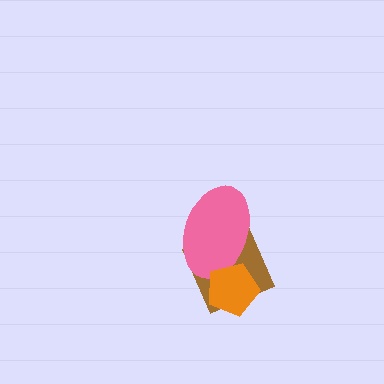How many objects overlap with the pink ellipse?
2 objects overlap with the pink ellipse.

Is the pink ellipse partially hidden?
Yes, it is partially covered by another shape.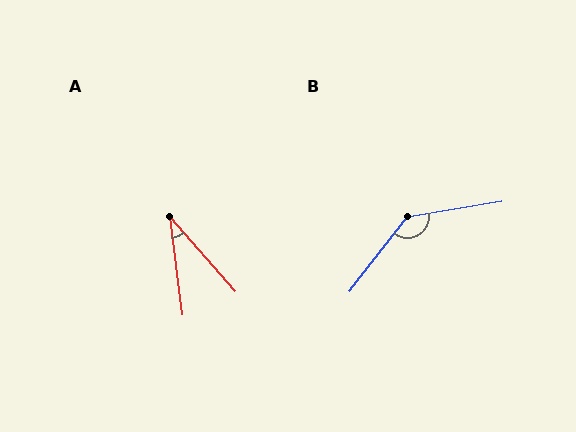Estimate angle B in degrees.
Approximately 137 degrees.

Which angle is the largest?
B, at approximately 137 degrees.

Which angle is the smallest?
A, at approximately 34 degrees.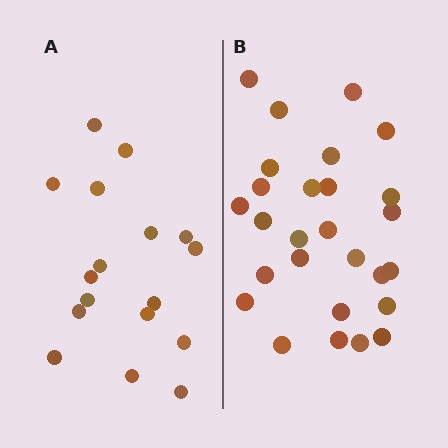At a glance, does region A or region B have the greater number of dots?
Region B (the right region) has more dots.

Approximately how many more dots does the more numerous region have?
Region B has roughly 10 or so more dots than region A.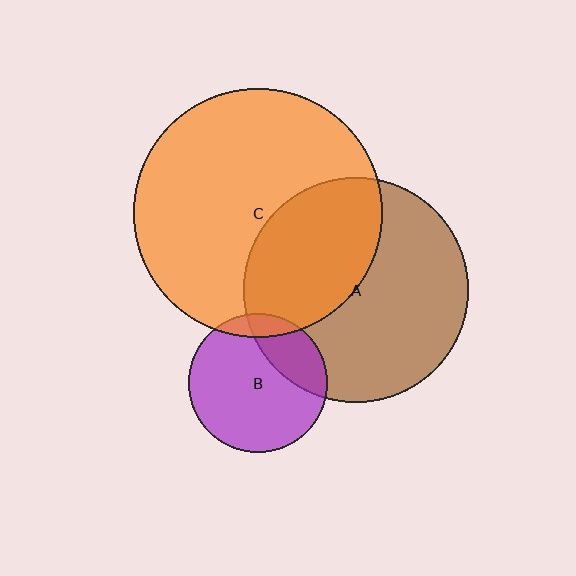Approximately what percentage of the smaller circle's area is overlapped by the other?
Approximately 25%.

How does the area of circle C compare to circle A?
Approximately 1.2 times.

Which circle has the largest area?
Circle C (orange).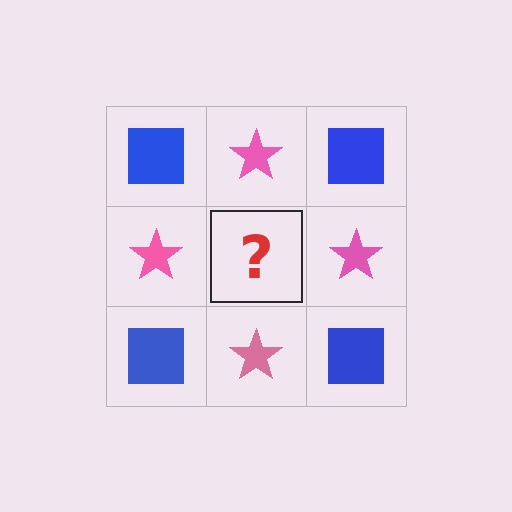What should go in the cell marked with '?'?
The missing cell should contain a blue square.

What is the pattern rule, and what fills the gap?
The rule is that it alternates blue square and pink star in a checkerboard pattern. The gap should be filled with a blue square.